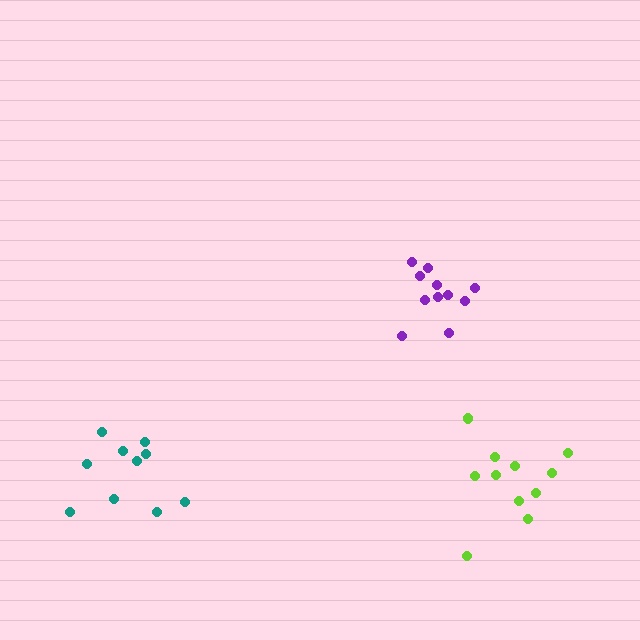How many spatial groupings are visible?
There are 3 spatial groupings.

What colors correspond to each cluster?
The clusters are colored: purple, lime, teal.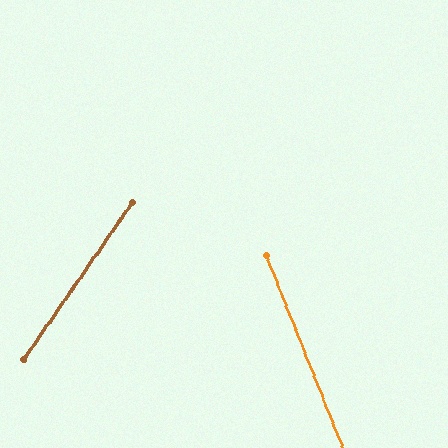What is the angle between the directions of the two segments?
Approximately 56 degrees.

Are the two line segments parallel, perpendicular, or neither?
Neither parallel nor perpendicular — they differ by about 56°.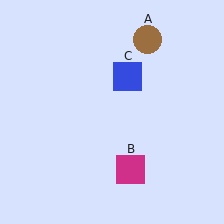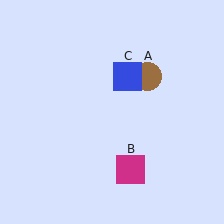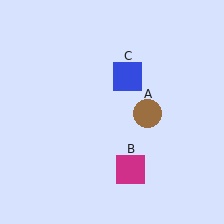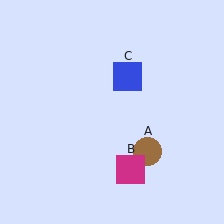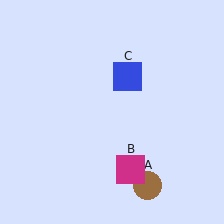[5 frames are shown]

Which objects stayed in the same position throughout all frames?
Magenta square (object B) and blue square (object C) remained stationary.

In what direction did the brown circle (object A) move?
The brown circle (object A) moved down.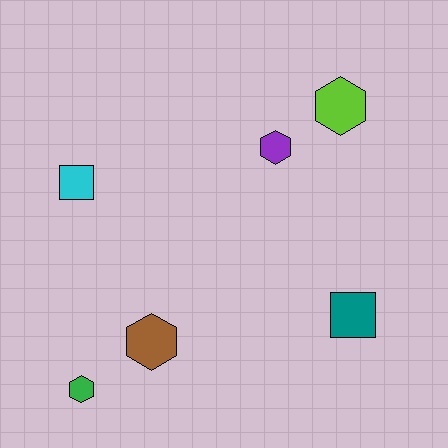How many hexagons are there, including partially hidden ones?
There are 4 hexagons.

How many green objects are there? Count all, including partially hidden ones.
There is 1 green object.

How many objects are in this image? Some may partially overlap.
There are 6 objects.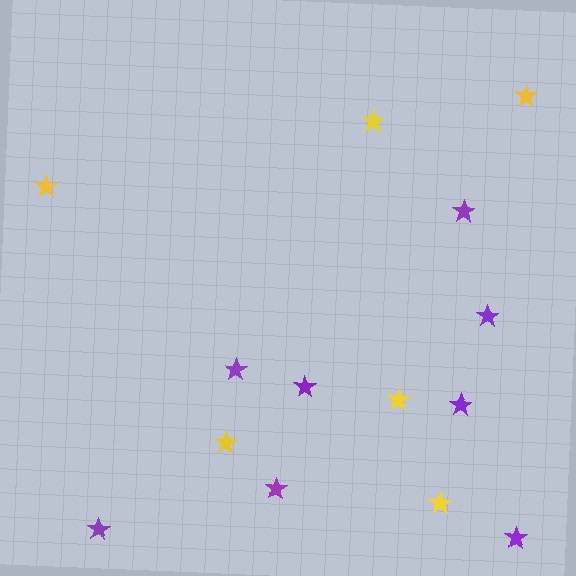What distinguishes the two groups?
There are 2 groups: one group of purple stars (8) and one group of yellow stars (6).